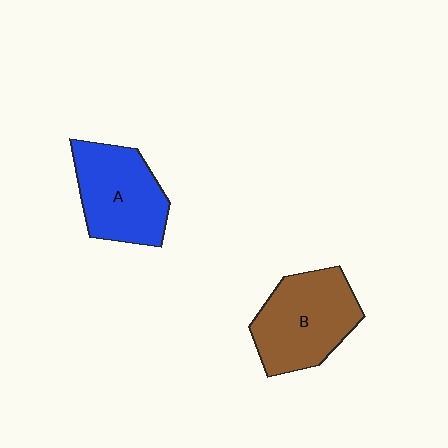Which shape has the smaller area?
Shape A (blue).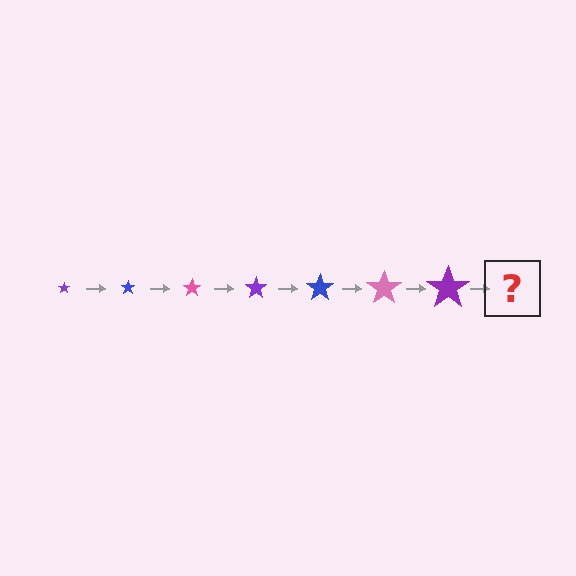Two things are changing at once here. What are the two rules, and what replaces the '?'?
The two rules are that the star grows larger each step and the color cycles through purple, blue, and pink. The '?' should be a blue star, larger than the previous one.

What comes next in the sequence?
The next element should be a blue star, larger than the previous one.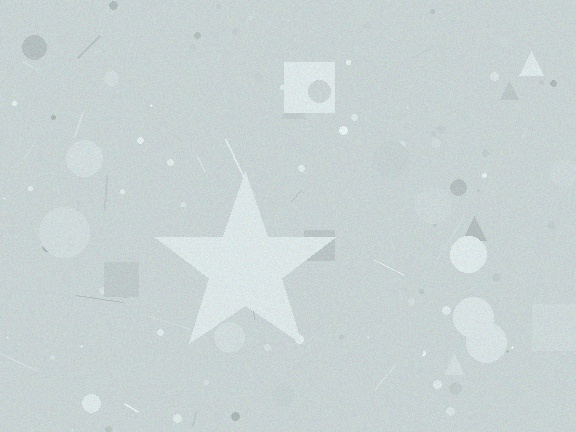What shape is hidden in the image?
A star is hidden in the image.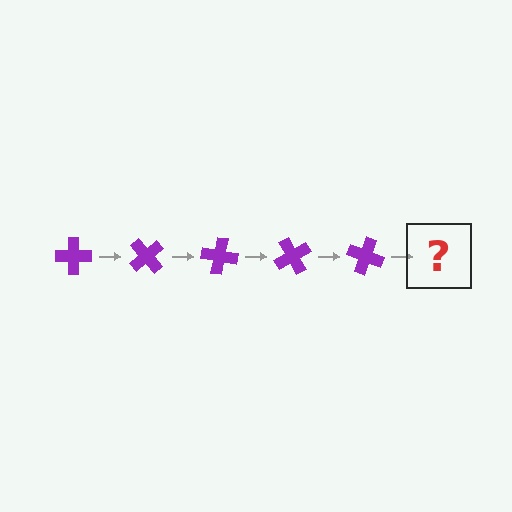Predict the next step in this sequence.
The next step is a purple cross rotated 250 degrees.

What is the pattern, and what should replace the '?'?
The pattern is that the cross rotates 50 degrees each step. The '?' should be a purple cross rotated 250 degrees.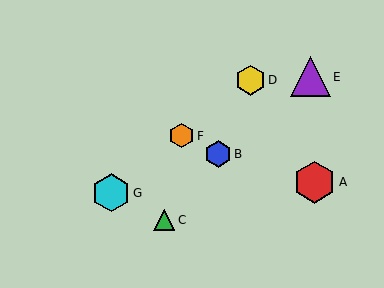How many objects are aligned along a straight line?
3 objects (D, F, G) are aligned along a straight line.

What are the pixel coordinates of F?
Object F is at (182, 136).